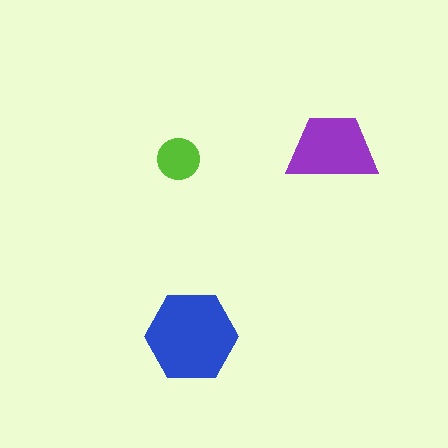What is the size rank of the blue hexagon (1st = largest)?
1st.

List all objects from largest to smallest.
The blue hexagon, the purple trapezoid, the lime circle.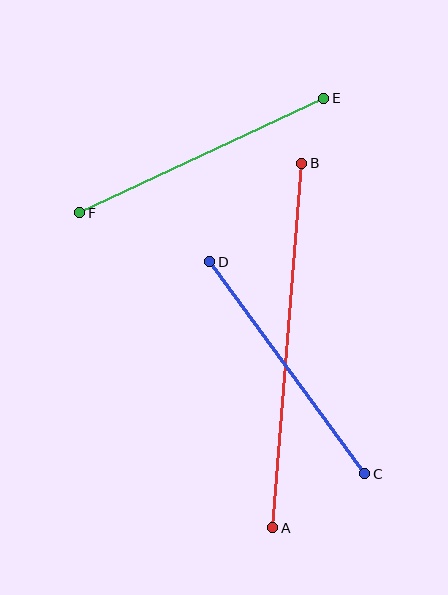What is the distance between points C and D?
The distance is approximately 263 pixels.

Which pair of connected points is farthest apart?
Points A and B are farthest apart.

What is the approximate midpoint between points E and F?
The midpoint is at approximately (202, 155) pixels.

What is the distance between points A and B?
The distance is approximately 366 pixels.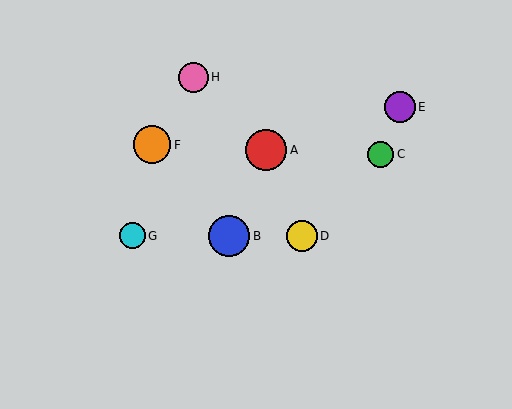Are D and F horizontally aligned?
No, D is at y≈236 and F is at y≈145.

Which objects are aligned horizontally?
Objects B, D, G are aligned horizontally.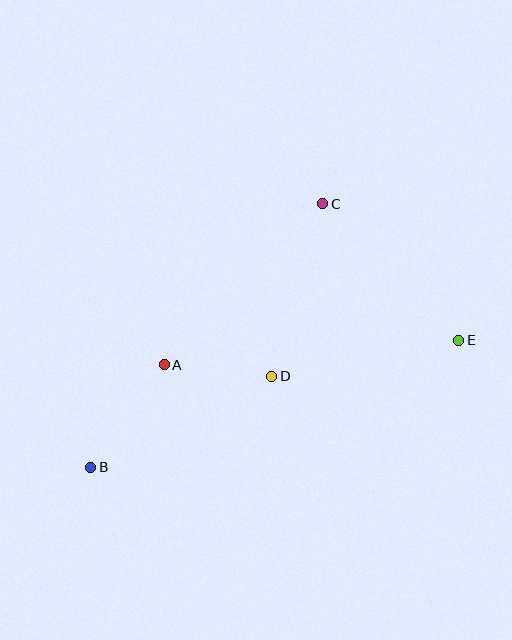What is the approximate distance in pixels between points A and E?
The distance between A and E is approximately 295 pixels.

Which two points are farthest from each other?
Points B and E are farthest from each other.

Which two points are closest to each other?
Points A and D are closest to each other.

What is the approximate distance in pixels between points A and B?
The distance between A and B is approximately 126 pixels.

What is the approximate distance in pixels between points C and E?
The distance between C and E is approximately 193 pixels.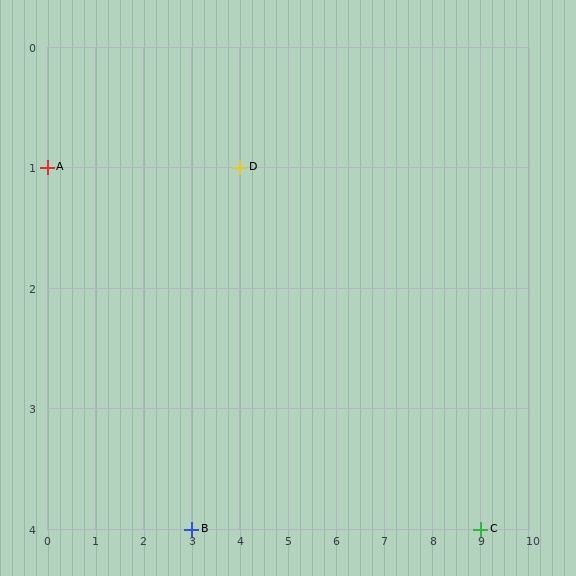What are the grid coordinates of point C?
Point C is at grid coordinates (9, 4).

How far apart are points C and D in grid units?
Points C and D are 5 columns and 3 rows apart (about 5.8 grid units diagonally).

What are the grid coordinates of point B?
Point B is at grid coordinates (3, 4).